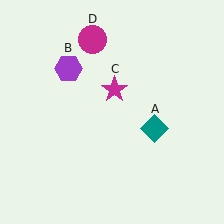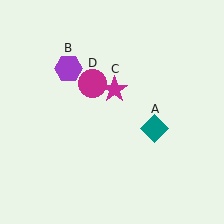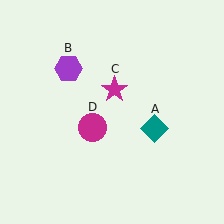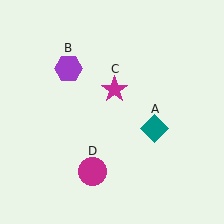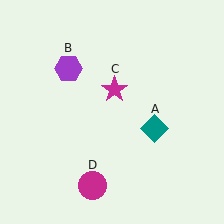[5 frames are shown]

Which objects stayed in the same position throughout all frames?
Teal diamond (object A) and purple hexagon (object B) and magenta star (object C) remained stationary.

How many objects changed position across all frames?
1 object changed position: magenta circle (object D).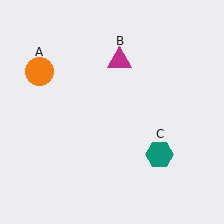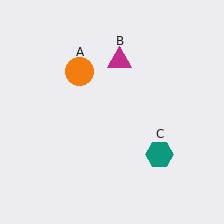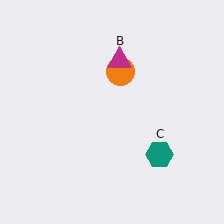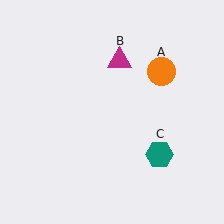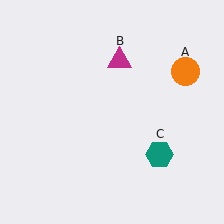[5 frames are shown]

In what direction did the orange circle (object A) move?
The orange circle (object A) moved right.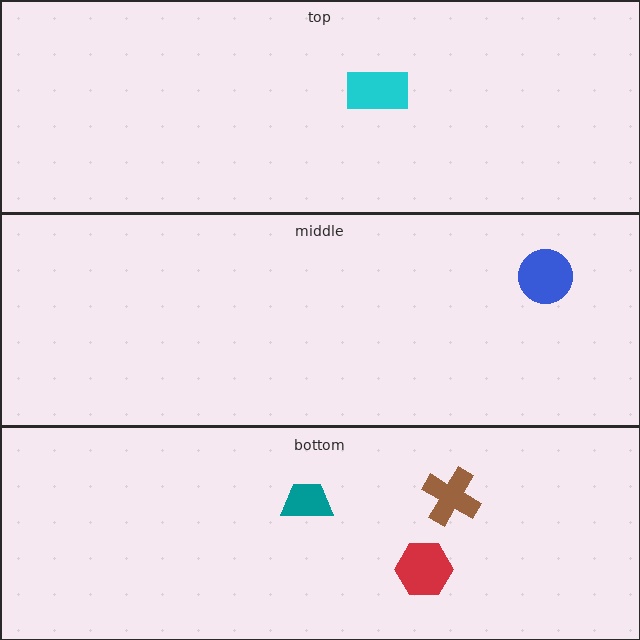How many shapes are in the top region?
1.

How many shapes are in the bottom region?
3.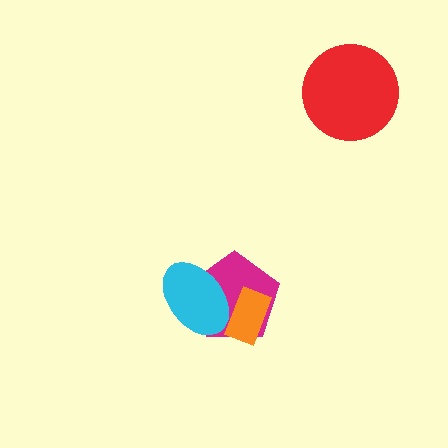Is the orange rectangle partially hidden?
Yes, it is partially covered by another shape.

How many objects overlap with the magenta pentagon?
2 objects overlap with the magenta pentagon.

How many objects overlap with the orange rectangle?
2 objects overlap with the orange rectangle.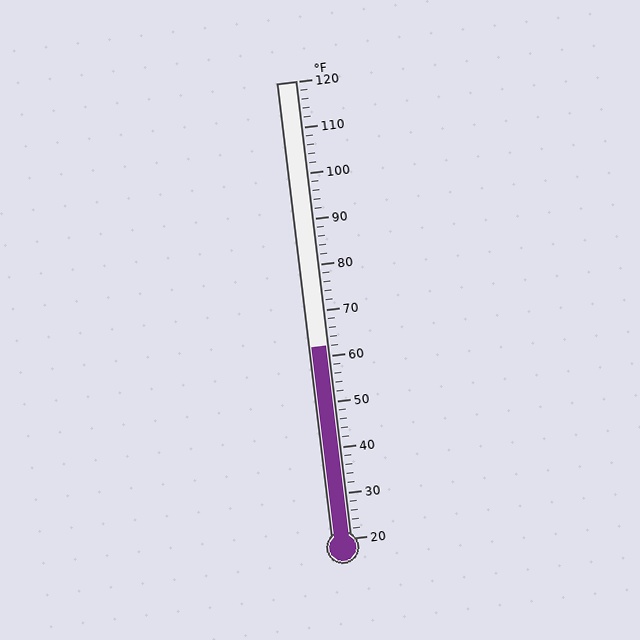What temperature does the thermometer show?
The thermometer shows approximately 62°F.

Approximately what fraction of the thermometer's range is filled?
The thermometer is filled to approximately 40% of its range.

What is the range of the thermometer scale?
The thermometer scale ranges from 20°F to 120°F.